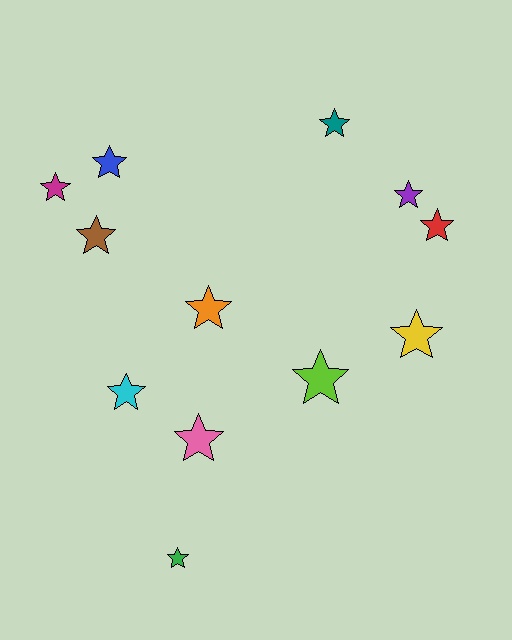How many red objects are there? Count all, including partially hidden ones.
There is 1 red object.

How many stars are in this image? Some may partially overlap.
There are 12 stars.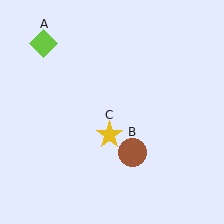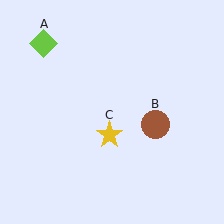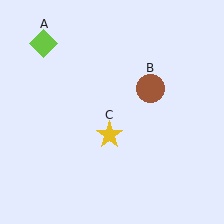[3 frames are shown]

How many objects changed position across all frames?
1 object changed position: brown circle (object B).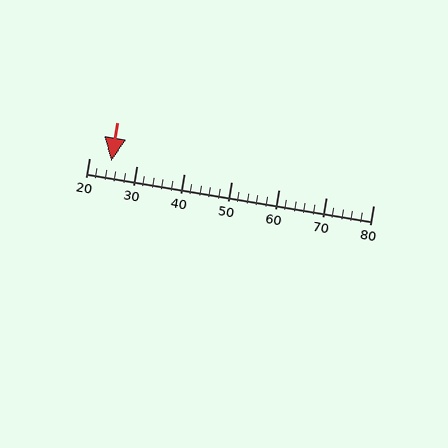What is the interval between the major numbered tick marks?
The major tick marks are spaced 10 units apart.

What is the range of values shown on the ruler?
The ruler shows values from 20 to 80.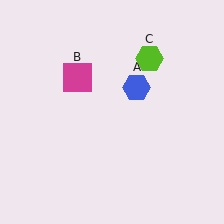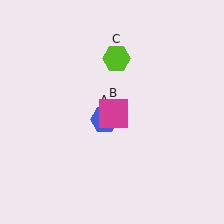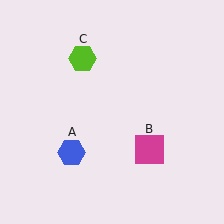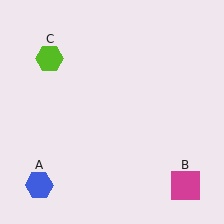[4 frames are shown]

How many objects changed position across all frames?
3 objects changed position: blue hexagon (object A), magenta square (object B), lime hexagon (object C).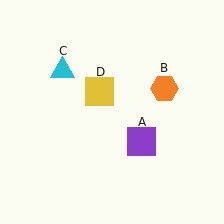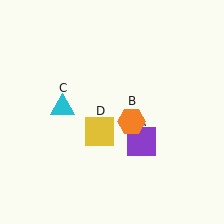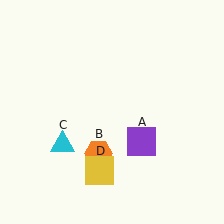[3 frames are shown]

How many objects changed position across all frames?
3 objects changed position: orange hexagon (object B), cyan triangle (object C), yellow square (object D).